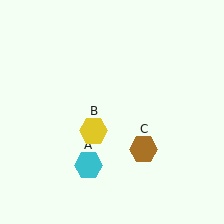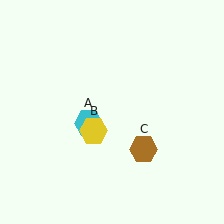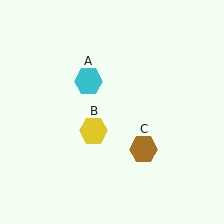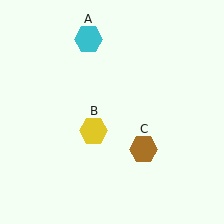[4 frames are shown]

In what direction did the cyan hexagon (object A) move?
The cyan hexagon (object A) moved up.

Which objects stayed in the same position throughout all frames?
Yellow hexagon (object B) and brown hexagon (object C) remained stationary.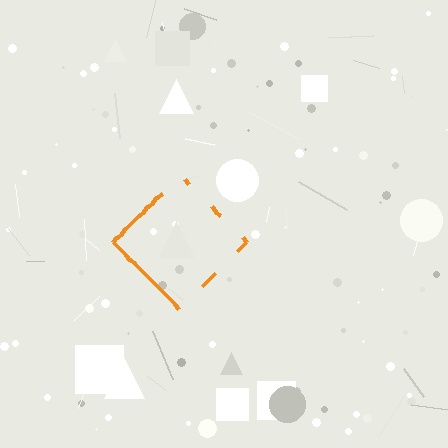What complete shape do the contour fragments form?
The contour fragments form a diamond.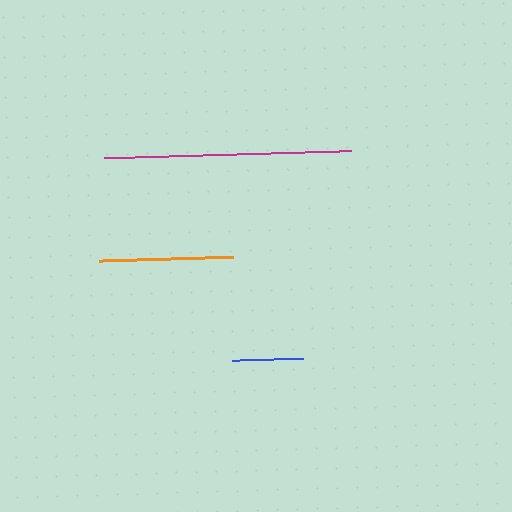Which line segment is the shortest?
The blue line is the shortest at approximately 72 pixels.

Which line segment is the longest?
The magenta line is the longest at approximately 247 pixels.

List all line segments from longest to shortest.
From longest to shortest: magenta, orange, blue.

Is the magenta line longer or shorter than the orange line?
The magenta line is longer than the orange line.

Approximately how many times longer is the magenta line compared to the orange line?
The magenta line is approximately 1.8 times the length of the orange line.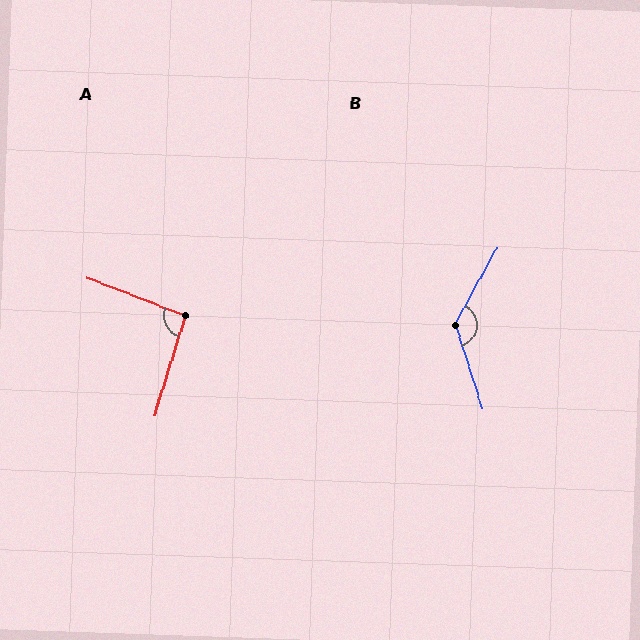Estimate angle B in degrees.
Approximately 134 degrees.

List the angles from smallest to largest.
A (94°), B (134°).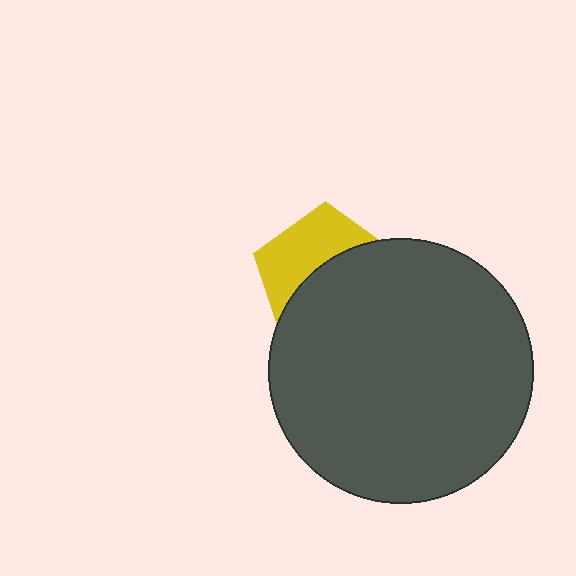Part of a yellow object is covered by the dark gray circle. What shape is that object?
It is a pentagon.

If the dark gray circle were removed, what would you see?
You would see the complete yellow pentagon.